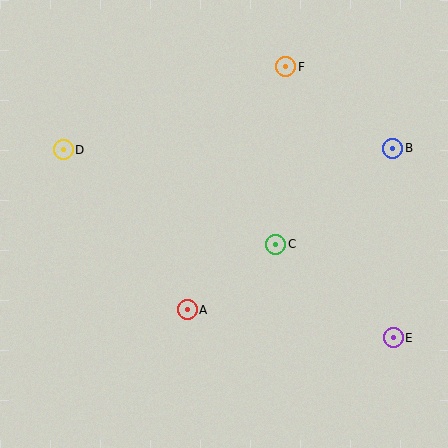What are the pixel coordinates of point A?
Point A is at (187, 310).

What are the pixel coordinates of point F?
Point F is at (286, 67).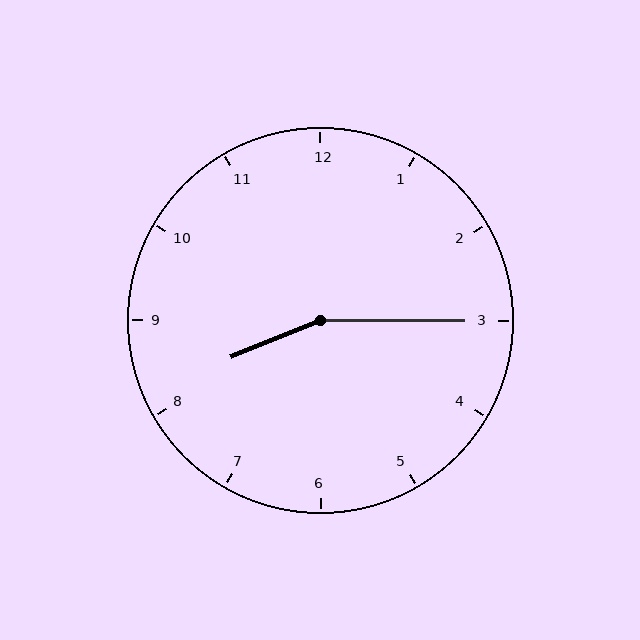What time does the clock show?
8:15.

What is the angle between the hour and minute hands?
Approximately 158 degrees.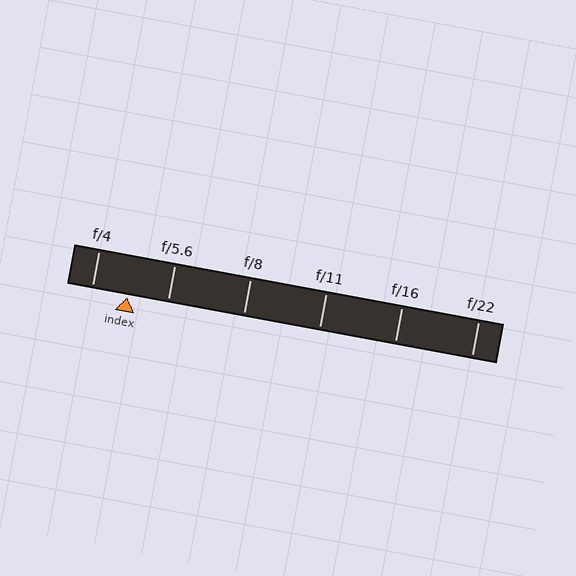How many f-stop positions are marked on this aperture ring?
There are 6 f-stop positions marked.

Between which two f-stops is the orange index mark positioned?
The index mark is between f/4 and f/5.6.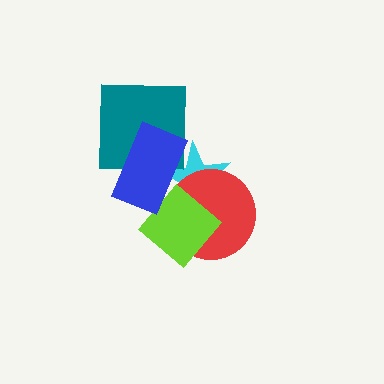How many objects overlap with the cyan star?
3 objects overlap with the cyan star.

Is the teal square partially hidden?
Yes, it is partially covered by another shape.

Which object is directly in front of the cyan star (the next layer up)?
The red circle is directly in front of the cyan star.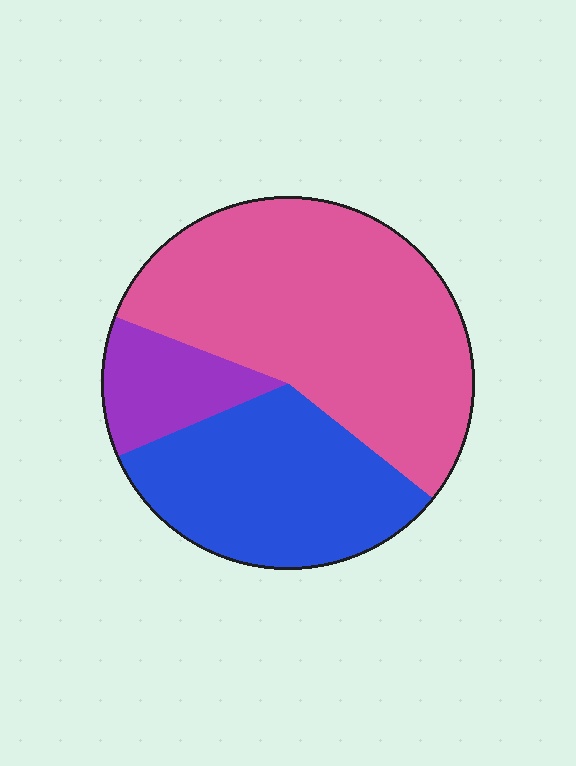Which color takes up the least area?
Purple, at roughly 10%.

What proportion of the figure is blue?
Blue covers about 35% of the figure.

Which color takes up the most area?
Pink, at roughly 55%.